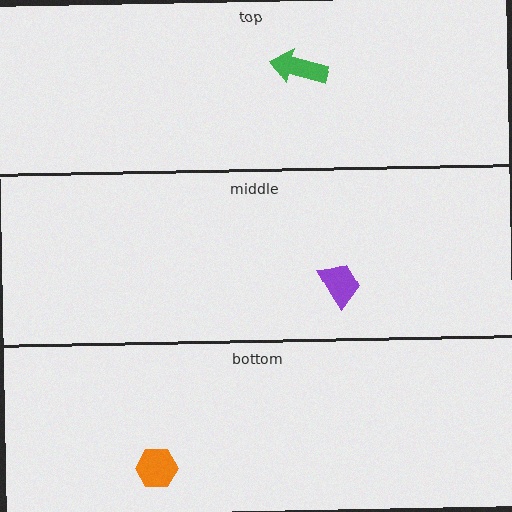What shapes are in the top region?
The green arrow.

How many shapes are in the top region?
1.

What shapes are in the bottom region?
The orange hexagon.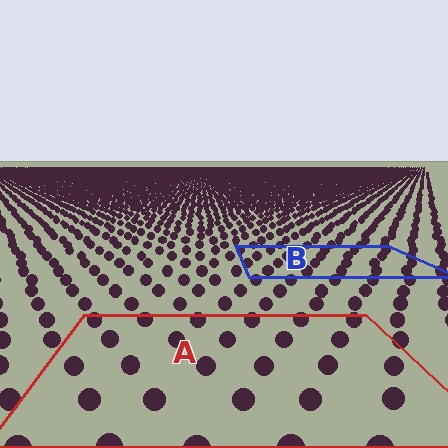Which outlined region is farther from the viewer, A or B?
Region B is farther from the viewer — the texture elements inside it appear smaller and more densely packed.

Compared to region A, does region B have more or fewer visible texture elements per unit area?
Region B has more texture elements per unit area — they are packed more densely because it is farther away.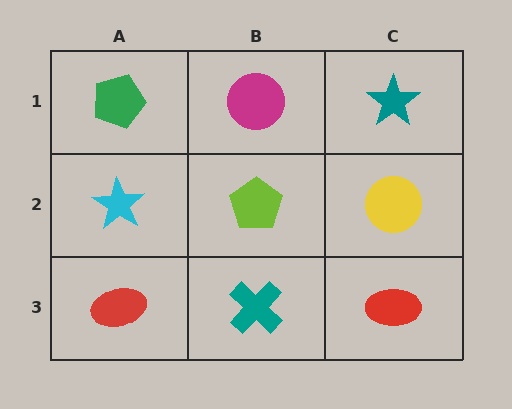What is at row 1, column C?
A teal star.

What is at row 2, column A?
A cyan star.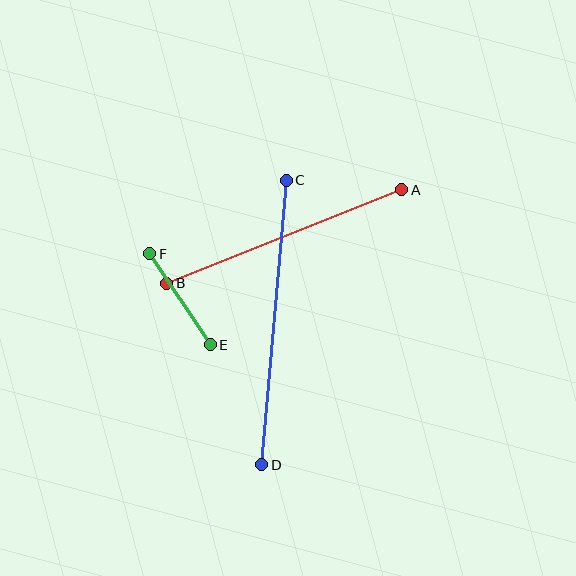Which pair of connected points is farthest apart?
Points C and D are farthest apart.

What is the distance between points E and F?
The distance is approximately 109 pixels.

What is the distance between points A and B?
The distance is approximately 253 pixels.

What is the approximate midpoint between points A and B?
The midpoint is at approximately (284, 237) pixels.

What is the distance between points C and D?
The distance is approximately 286 pixels.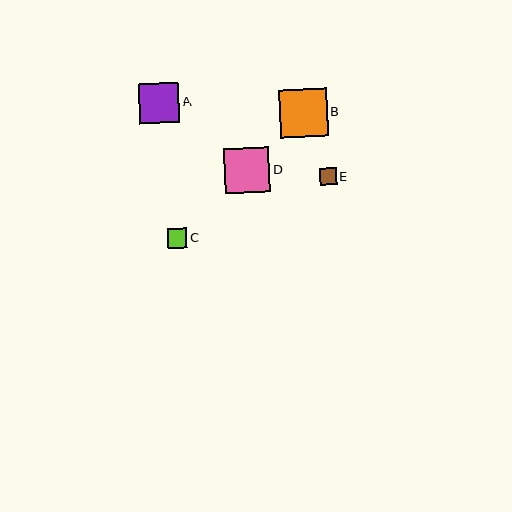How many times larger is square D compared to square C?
Square D is approximately 2.3 times the size of square C.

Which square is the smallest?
Square E is the smallest with a size of approximately 17 pixels.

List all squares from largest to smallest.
From largest to smallest: B, D, A, C, E.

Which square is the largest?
Square B is the largest with a size of approximately 48 pixels.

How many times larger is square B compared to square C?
Square B is approximately 2.4 times the size of square C.